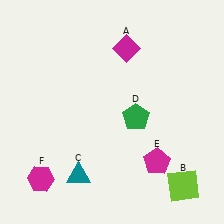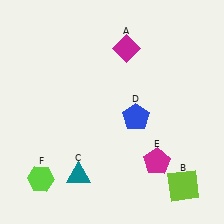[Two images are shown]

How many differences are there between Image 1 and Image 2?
There are 2 differences between the two images.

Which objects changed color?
D changed from green to blue. F changed from magenta to lime.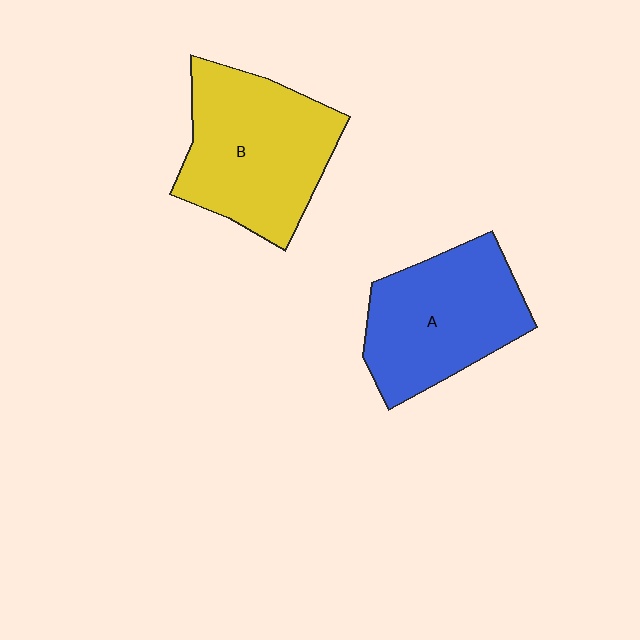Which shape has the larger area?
Shape B (yellow).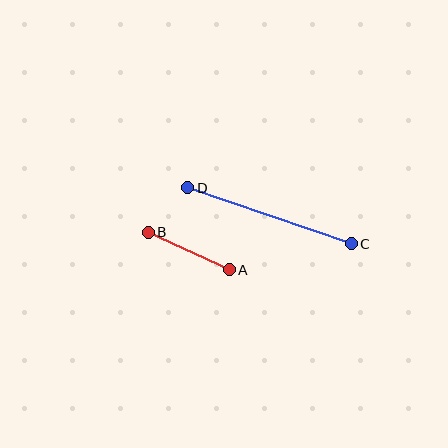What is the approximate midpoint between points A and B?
The midpoint is at approximately (189, 251) pixels.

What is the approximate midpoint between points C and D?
The midpoint is at approximately (270, 216) pixels.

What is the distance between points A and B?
The distance is approximately 89 pixels.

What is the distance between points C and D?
The distance is approximately 173 pixels.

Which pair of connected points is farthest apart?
Points C and D are farthest apart.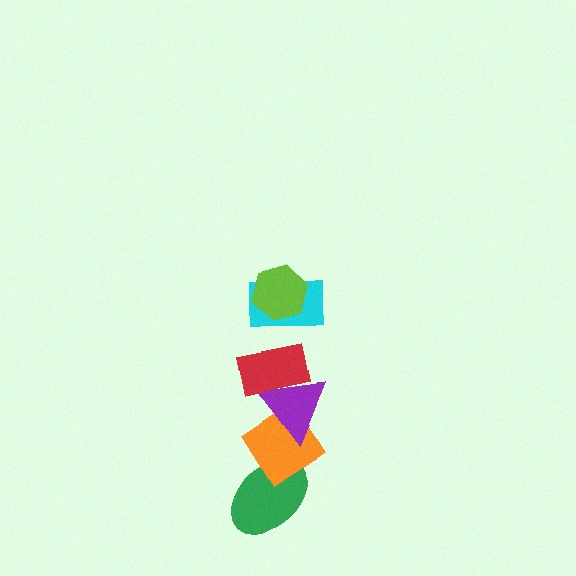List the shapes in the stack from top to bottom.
From top to bottom: the lime hexagon, the cyan rectangle, the red rectangle, the purple triangle, the orange diamond, the green ellipse.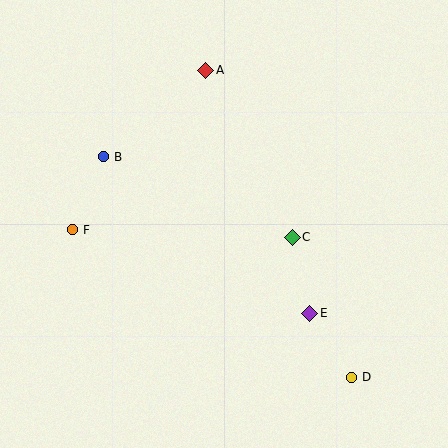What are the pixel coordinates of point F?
Point F is at (73, 230).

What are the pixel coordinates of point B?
Point B is at (104, 157).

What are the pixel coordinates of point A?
Point A is at (206, 70).